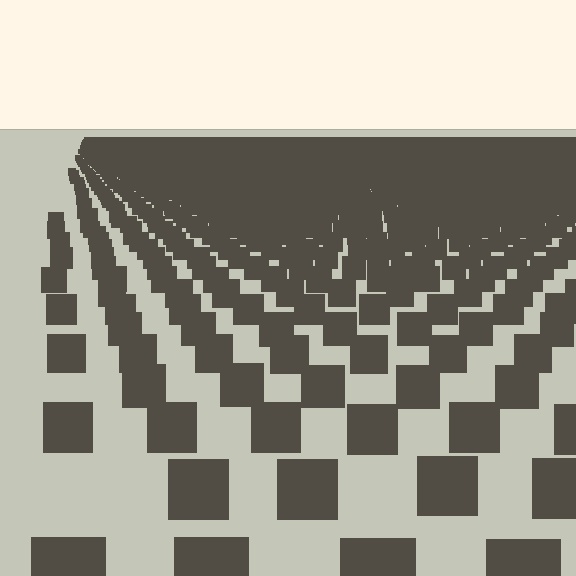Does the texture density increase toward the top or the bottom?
Density increases toward the top.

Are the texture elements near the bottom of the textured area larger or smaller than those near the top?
Larger. Near the bottom, elements are closer to the viewer and appear at a bigger on-screen size.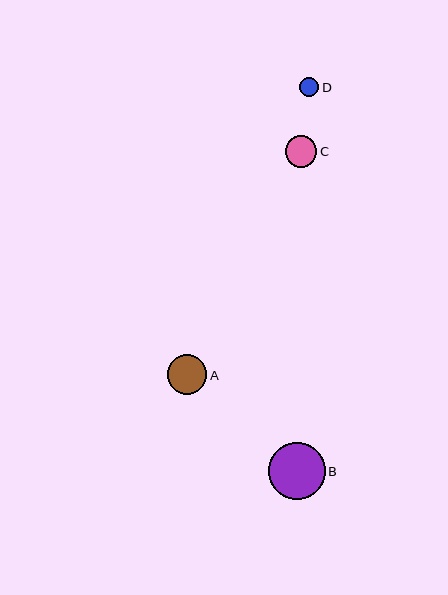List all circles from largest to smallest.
From largest to smallest: B, A, C, D.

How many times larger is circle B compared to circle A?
Circle B is approximately 1.4 times the size of circle A.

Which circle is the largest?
Circle B is the largest with a size of approximately 57 pixels.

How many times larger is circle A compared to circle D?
Circle A is approximately 2.0 times the size of circle D.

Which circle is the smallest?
Circle D is the smallest with a size of approximately 20 pixels.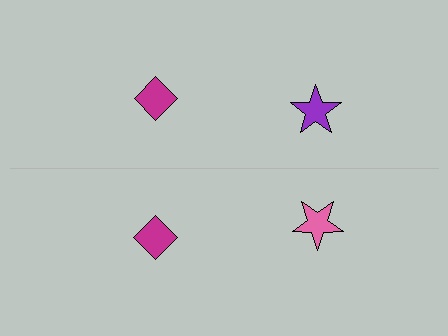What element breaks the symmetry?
The pink star on the bottom side breaks the symmetry — its mirror counterpart is purple.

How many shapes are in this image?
There are 4 shapes in this image.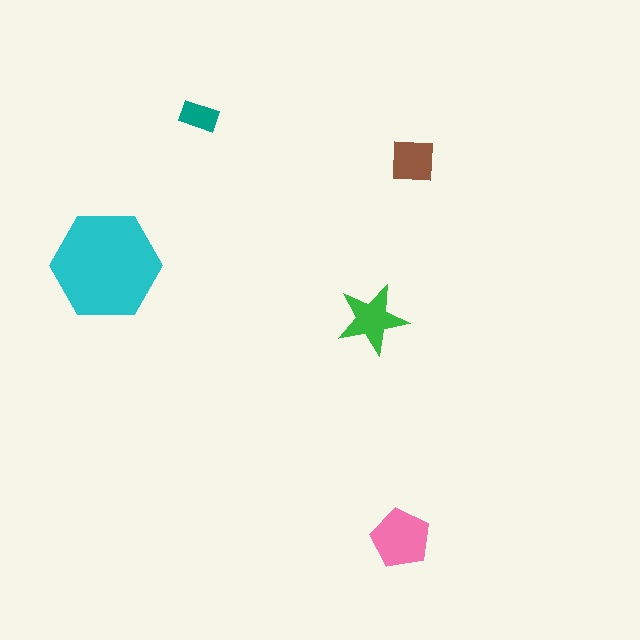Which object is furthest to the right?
The brown square is rightmost.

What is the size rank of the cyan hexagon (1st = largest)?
1st.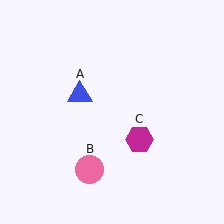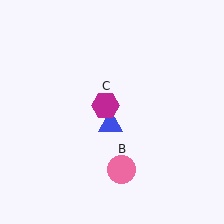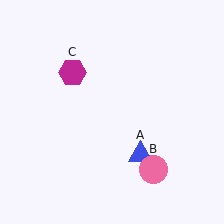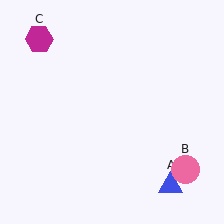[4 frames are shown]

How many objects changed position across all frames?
3 objects changed position: blue triangle (object A), pink circle (object B), magenta hexagon (object C).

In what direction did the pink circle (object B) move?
The pink circle (object B) moved right.